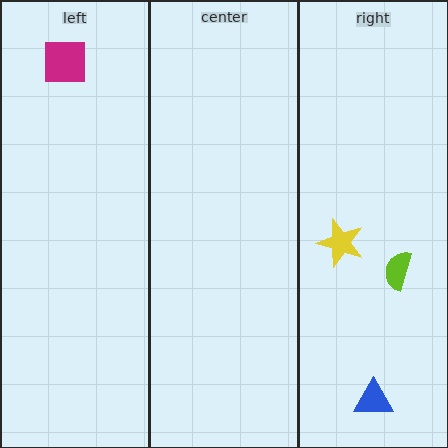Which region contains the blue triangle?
The right region.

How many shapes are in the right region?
3.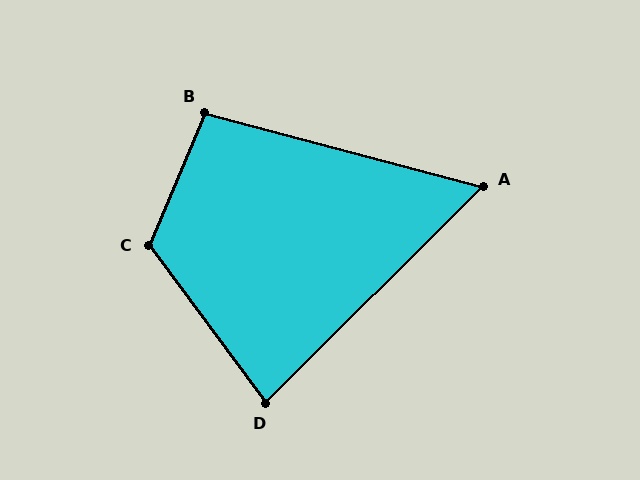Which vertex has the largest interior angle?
C, at approximately 120 degrees.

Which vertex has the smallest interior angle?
A, at approximately 60 degrees.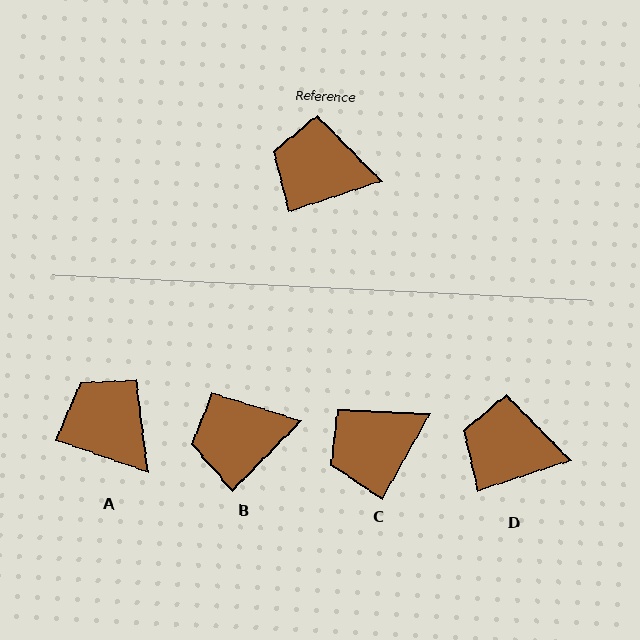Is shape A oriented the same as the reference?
No, it is off by about 37 degrees.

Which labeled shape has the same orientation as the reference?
D.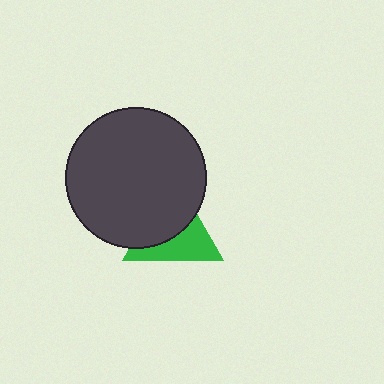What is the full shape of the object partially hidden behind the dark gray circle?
The partially hidden object is a green triangle.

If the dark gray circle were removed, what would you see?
You would see the complete green triangle.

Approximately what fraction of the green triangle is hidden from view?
Roughly 53% of the green triangle is hidden behind the dark gray circle.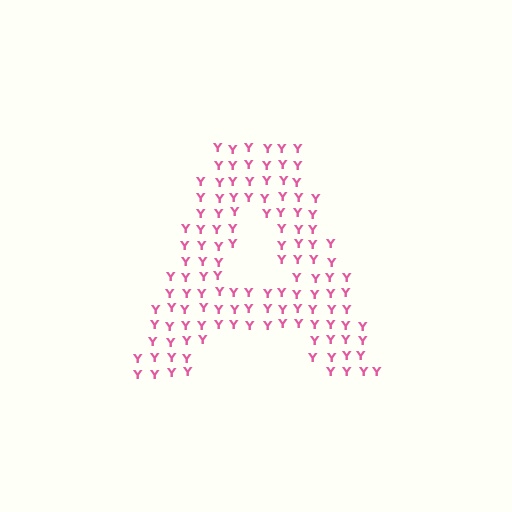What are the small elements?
The small elements are letter Y's.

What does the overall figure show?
The overall figure shows the letter A.